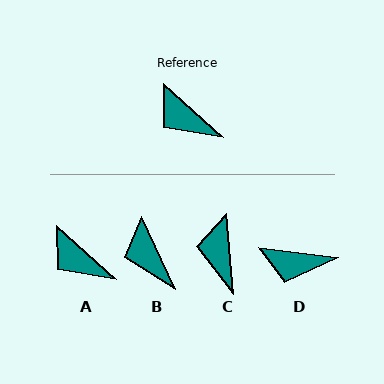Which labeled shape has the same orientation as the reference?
A.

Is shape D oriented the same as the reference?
No, it is off by about 35 degrees.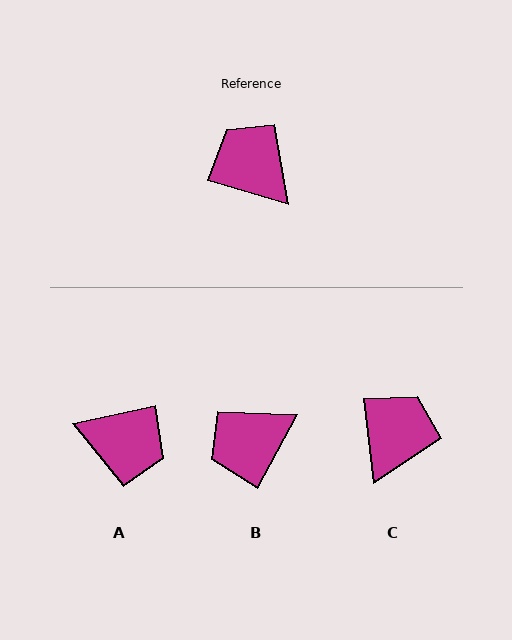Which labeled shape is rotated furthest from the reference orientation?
A, about 151 degrees away.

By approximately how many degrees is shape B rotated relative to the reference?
Approximately 78 degrees counter-clockwise.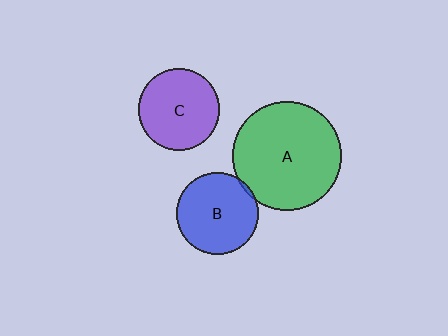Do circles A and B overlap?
Yes.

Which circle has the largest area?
Circle A (green).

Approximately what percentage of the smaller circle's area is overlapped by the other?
Approximately 5%.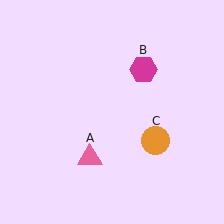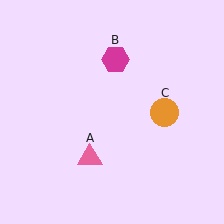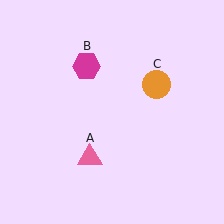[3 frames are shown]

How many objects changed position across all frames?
2 objects changed position: magenta hexagon (object B), orange circle (object C).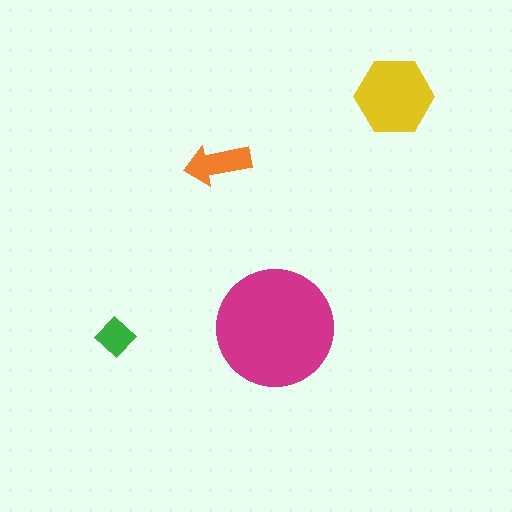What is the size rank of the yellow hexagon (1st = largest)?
2nd.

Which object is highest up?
The yellow hexagon is topmost.